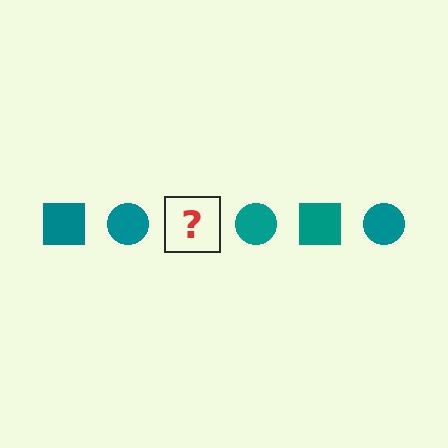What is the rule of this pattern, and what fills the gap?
The rule is that the pattern cycles through square, circle shapes in teal. The gap should be filled with a teal square.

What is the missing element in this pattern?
The missing element is a teal square.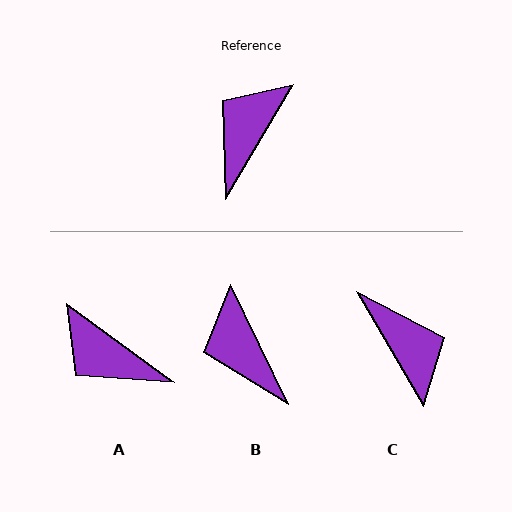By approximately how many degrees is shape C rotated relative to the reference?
Approximately 119 degrees clockwise.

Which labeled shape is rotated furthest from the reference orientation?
C, about 119 degrees away.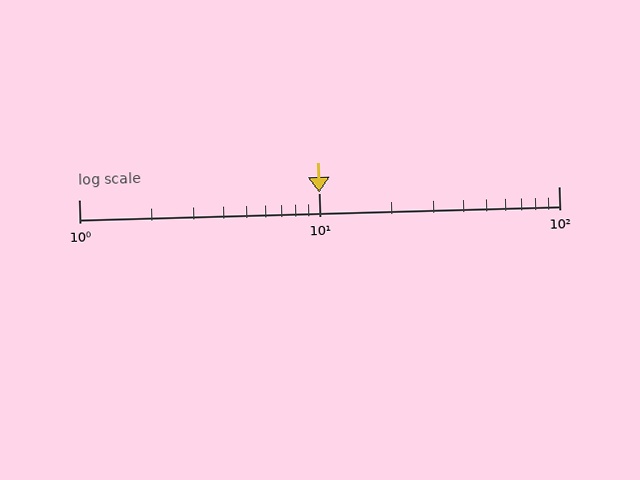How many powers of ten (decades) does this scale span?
The scale spans 2 decades, from 1 to 100.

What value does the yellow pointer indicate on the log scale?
The pointer indicates approximately 10.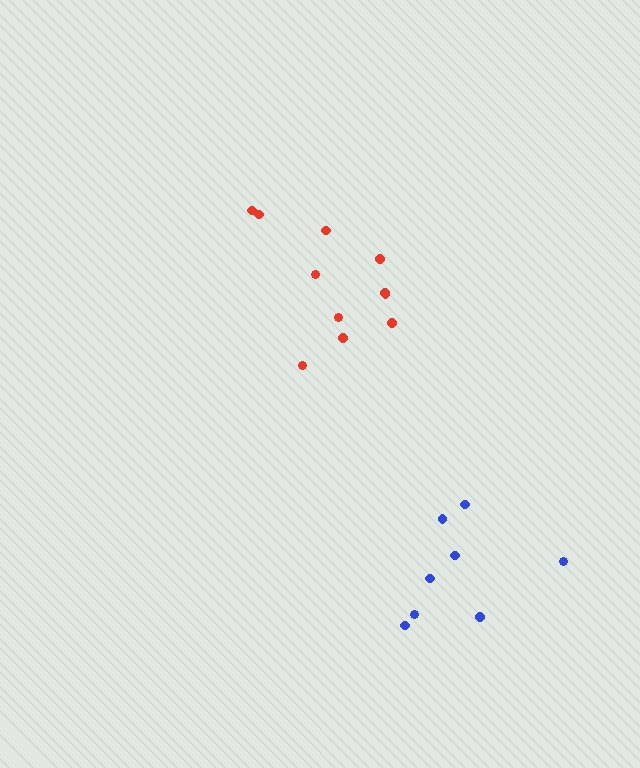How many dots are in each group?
Group 1: 11 dots, Group 2: 8 dots (19 total).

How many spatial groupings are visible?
There are 2 spatial groupings.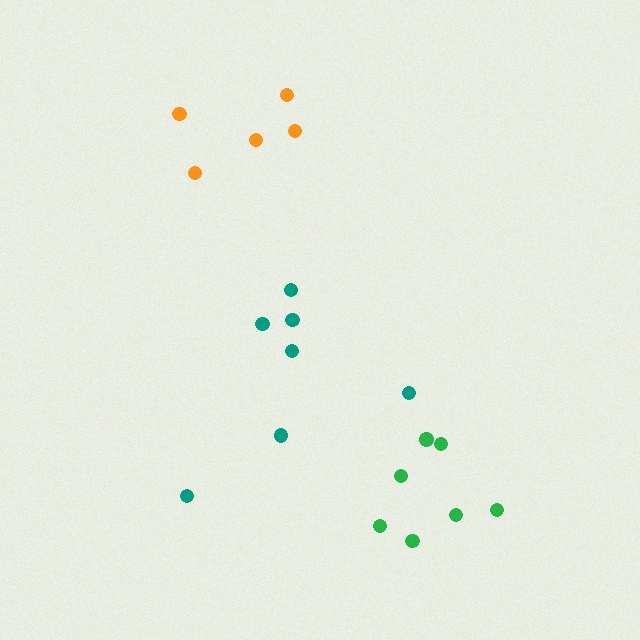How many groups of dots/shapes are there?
There are 3 groups.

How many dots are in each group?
Group 1: 7 dots, Group 2: 5 dots, Group 3: 7 dots (19 total).